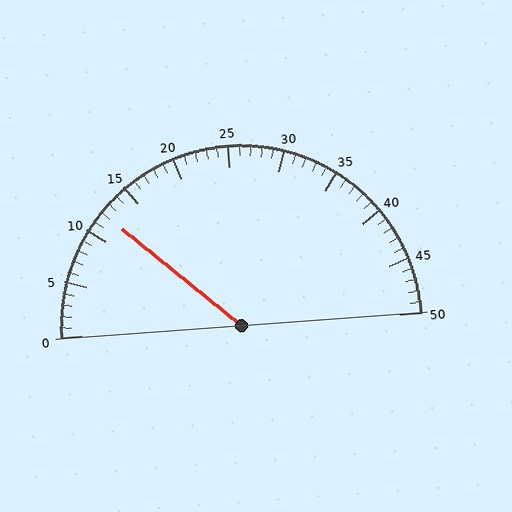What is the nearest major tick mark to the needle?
The nearest major tick mark is 10.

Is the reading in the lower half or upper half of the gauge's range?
The reading is in the lower half of the range (0 to 50).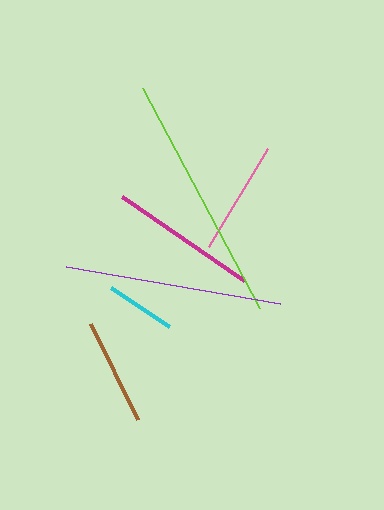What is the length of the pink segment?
The pink segment is approximately 115 pixels long.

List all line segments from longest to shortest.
From longest to shortest: lime, purple, magenta, pink, brown, cyan.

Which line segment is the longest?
The lime line is the longest at approximately 249 pixels.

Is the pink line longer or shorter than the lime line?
The lime line is longer than the pink line.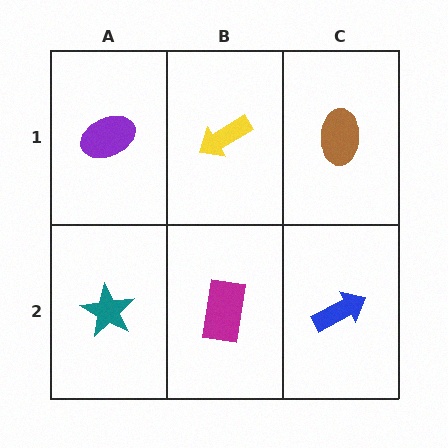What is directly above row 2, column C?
A brown ellipse.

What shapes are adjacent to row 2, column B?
A yellow arrow (row 1, column B), a teal star (row 2, column A), a blue arrow (row 2, column C).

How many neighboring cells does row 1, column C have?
2.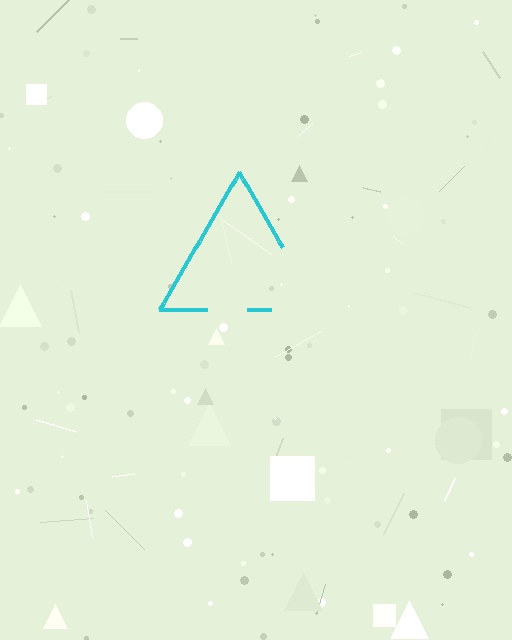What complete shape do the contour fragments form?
The contour fragments form a triangle.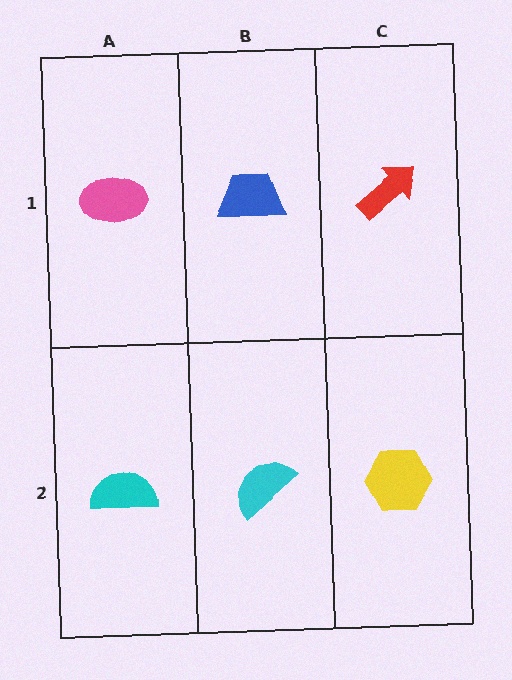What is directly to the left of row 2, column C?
A cyan semicircle.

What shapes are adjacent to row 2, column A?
A pink ellipse (row 1, column A), a cyan semicircle (row 2, column B).